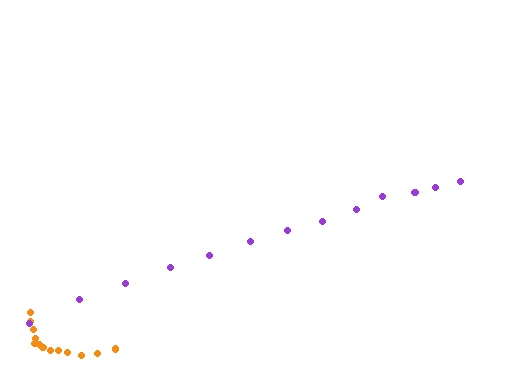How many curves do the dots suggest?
There are 2 distinct paths.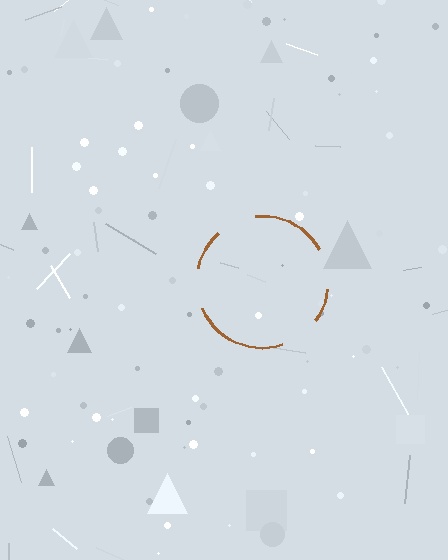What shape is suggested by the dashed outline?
The dashed outline suggests a circle.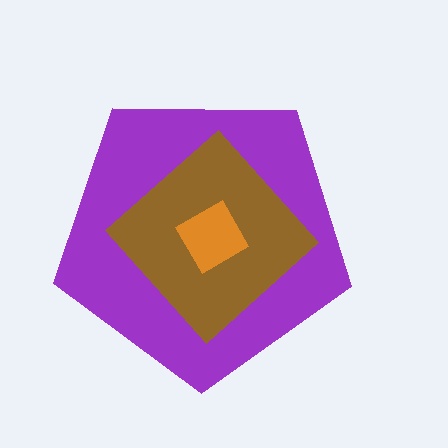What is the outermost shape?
The purple pentagon.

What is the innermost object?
The orange square.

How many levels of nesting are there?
3.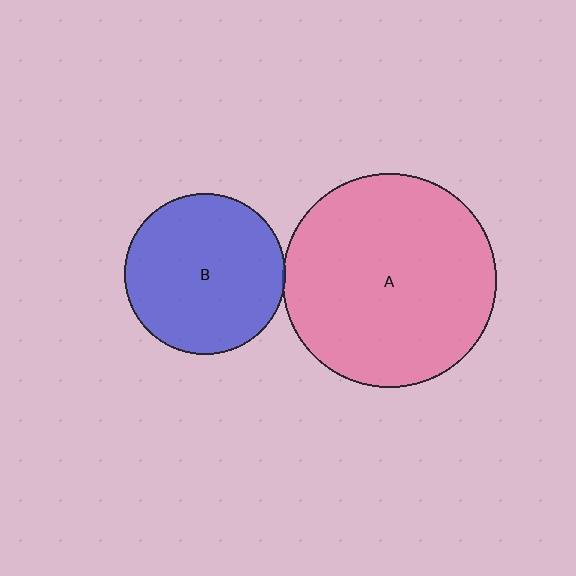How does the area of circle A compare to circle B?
Approximately 1.8 times.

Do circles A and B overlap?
Yes.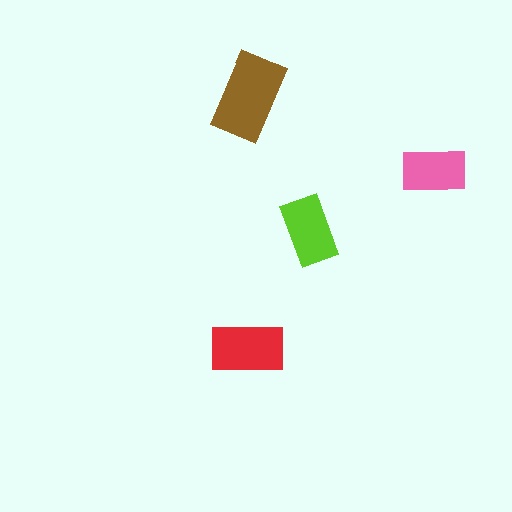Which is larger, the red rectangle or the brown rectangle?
The brown one.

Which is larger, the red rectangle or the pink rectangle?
The red one.